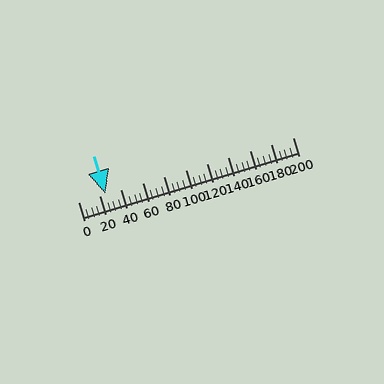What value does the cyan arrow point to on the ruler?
The cyan arrow points to approximately 25.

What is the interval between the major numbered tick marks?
The major tick marks are spaced 20 units apart.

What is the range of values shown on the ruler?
The ruler shows values from 0 to 200.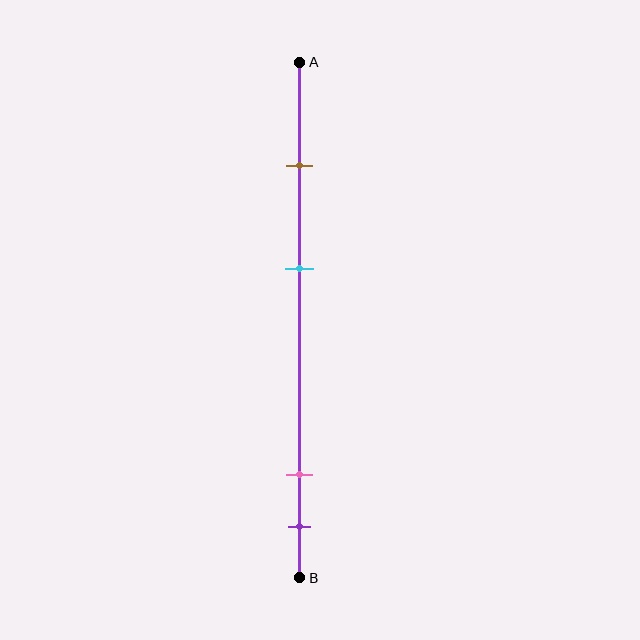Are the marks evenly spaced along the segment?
No, the marks are not evenly spaced.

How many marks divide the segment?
There are 4 marks dividing the segment.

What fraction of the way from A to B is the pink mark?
The pink mark is approximately 80% (0.8) of the way from A to B.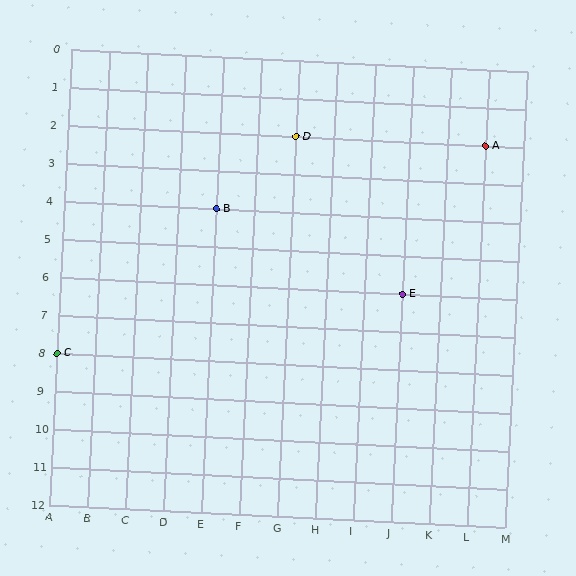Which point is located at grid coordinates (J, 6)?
Point E is at (J, 6).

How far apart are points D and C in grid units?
Points D and C are 6 columns and 6 rows apart (about 8.5 grid units diagonally).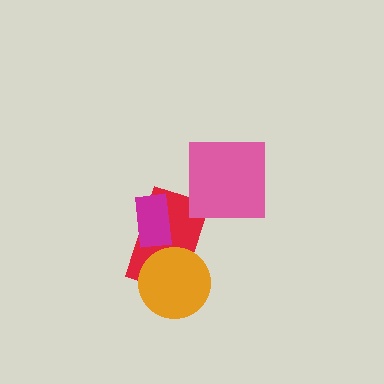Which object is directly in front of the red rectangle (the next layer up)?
The magenta rectangle is directly in front of the red rectangle.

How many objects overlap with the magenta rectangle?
1 object overlaps with the magenta rectangle.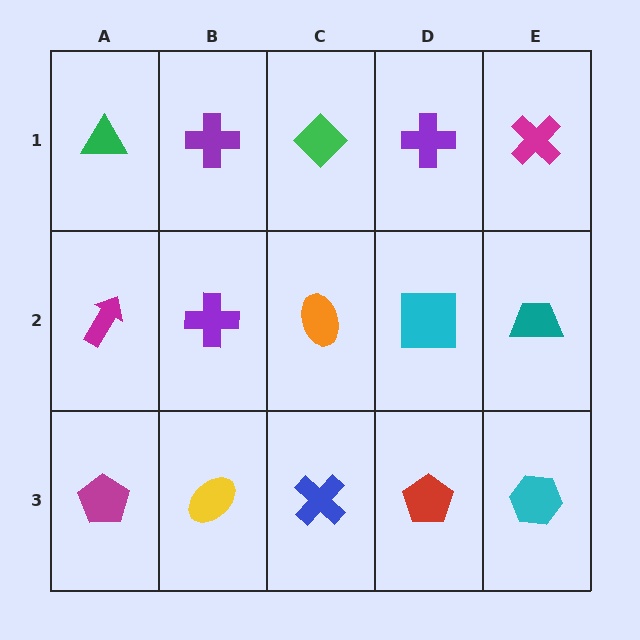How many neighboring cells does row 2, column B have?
4.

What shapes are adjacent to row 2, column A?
A green triangle (row 1, column A), a magenta pentagon (row 3, column A), a purple cross (row 2, column B).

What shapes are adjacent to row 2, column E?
A magenta cross (row 1, column E), a cyan hexagon (row 3, column E), a cyan square (row 2, column D).